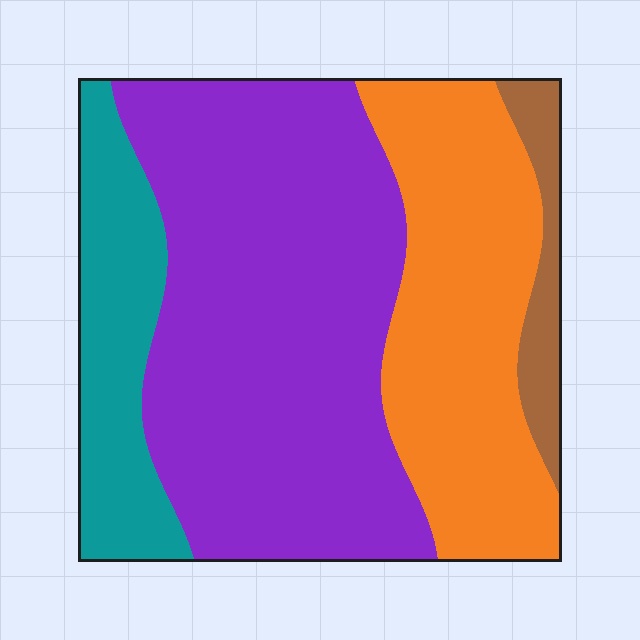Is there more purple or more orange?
Purple.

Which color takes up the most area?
Purple, at roughly 50%.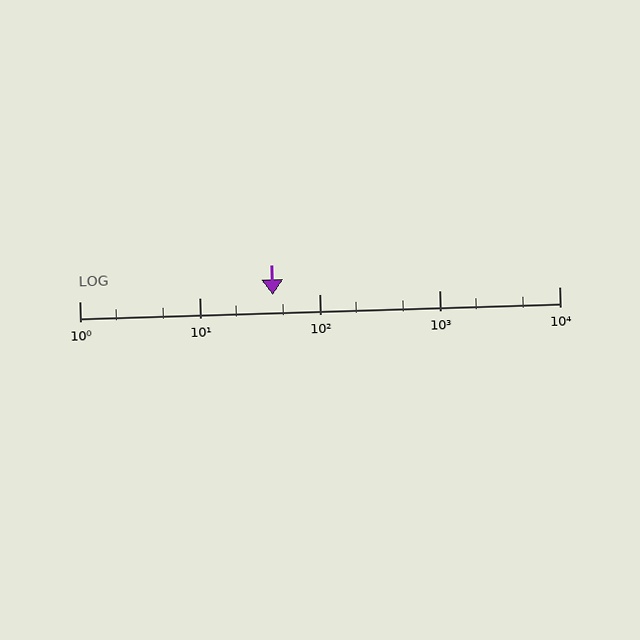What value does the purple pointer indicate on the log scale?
The pointer indicates approximately 41.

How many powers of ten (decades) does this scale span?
The scale spans 4 decades, from 1 to 10000.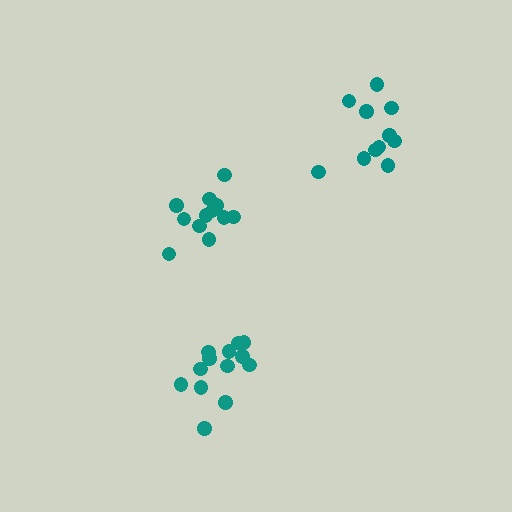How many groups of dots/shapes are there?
There are 3 groups.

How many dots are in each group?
Group 1: 13 dots, Group 2: 12 dots, Group 3: 11 dots (36 total).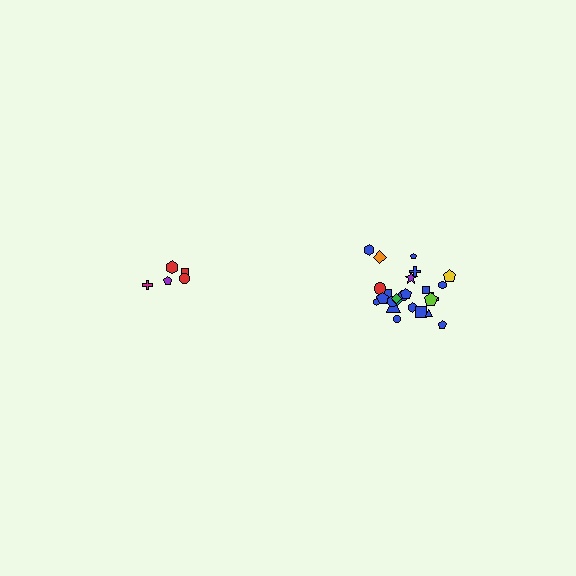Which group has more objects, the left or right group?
The right group.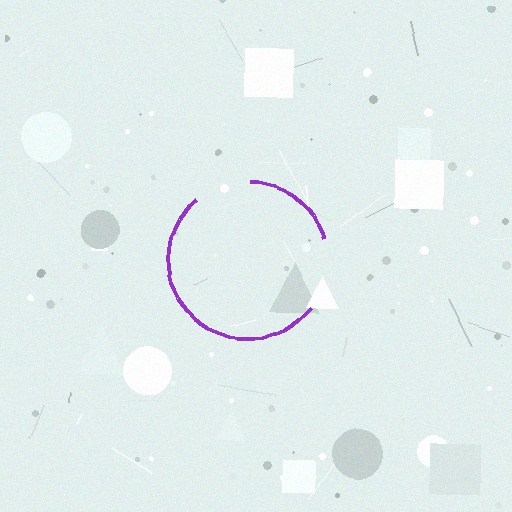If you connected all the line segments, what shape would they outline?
They would outline a circle.